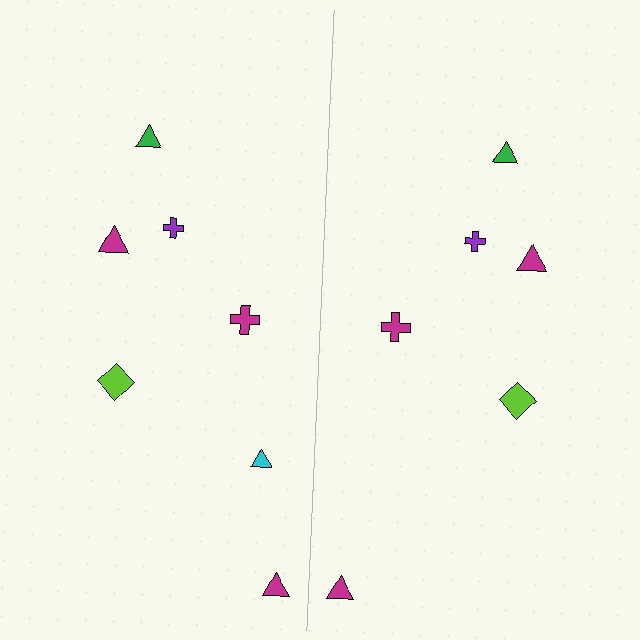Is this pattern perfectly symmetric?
No, the pattern is not perfectly symmetric. A cyan triangle is missing from the right side.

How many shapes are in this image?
There are 13 shapes in this image.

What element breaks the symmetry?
A cyan triangle is missing from the right side.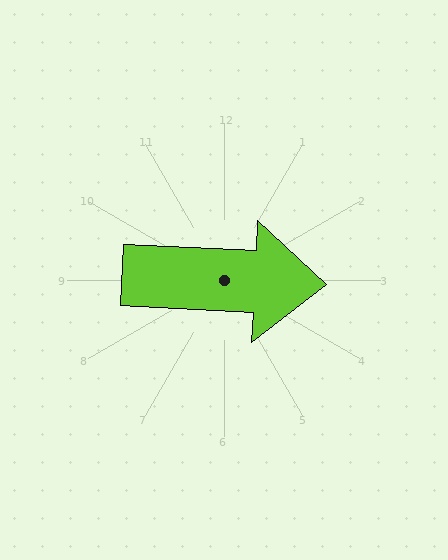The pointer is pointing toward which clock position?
Roughly 3 o'clock.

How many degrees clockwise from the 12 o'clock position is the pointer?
Approximately 93 degrees.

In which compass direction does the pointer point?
East.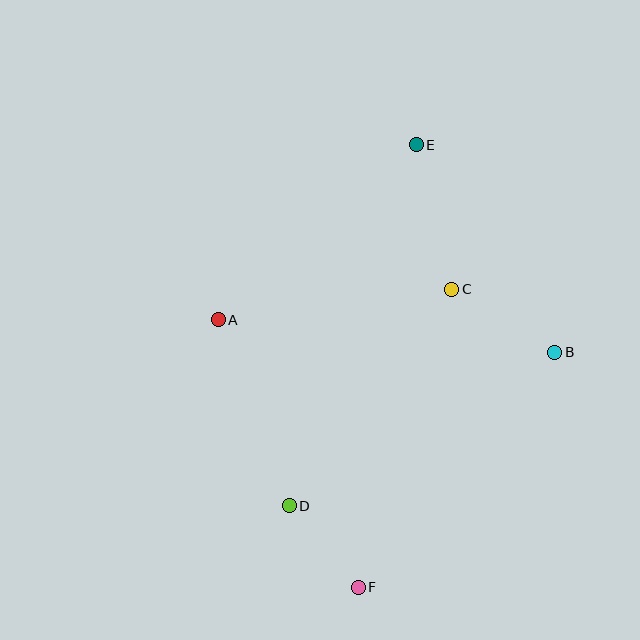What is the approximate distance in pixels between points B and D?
The distance between B and D is approximately 307 pixels.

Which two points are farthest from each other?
Points E and F are farthest from each other.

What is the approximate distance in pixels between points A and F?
The distance between A and F is approximately 302 pixels.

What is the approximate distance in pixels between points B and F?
The distance between B and F is approximately 306 pixels.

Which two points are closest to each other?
Points D and F are closest to each other.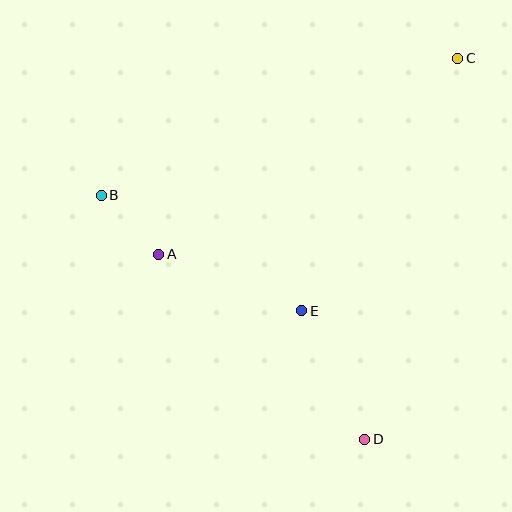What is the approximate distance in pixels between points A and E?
The distance between A and E is approximately 154 pixels.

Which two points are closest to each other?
Points A and B are closest to each other.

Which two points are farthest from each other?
Points C and D are farthest from each other.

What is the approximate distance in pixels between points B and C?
The distance between B and C is approximately 382 pixels.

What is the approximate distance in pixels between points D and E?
The distance between D and E is approximately 143 pixels.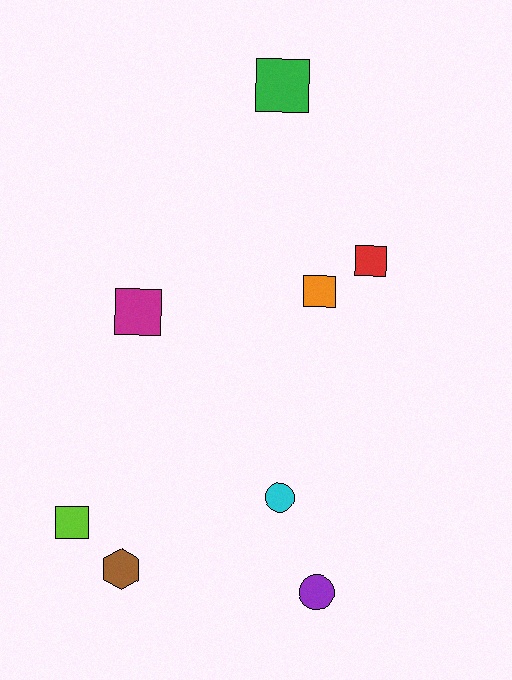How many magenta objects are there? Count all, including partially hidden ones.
There is 1 magenta object.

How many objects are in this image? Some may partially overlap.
There are 8 objects.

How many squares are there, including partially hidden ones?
There are 5 squares.